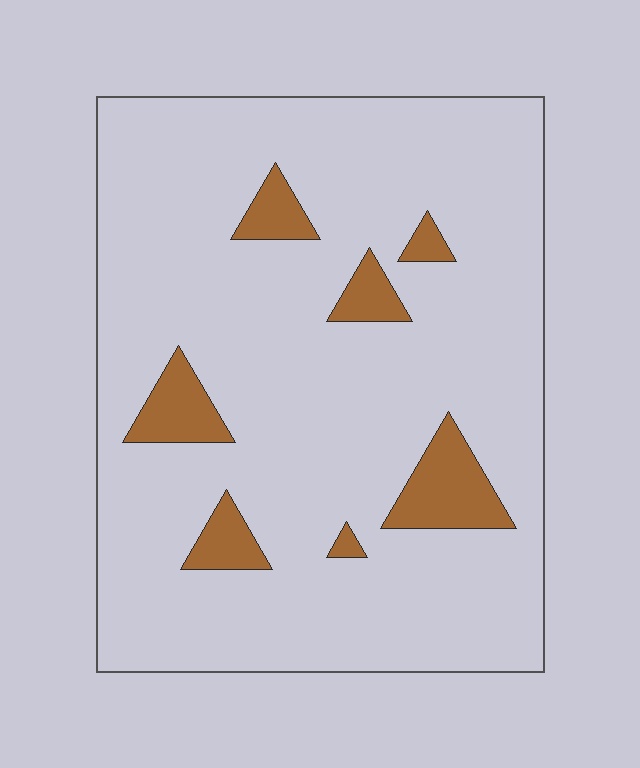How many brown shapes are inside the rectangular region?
7.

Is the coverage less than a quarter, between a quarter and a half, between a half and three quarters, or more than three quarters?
Less than a quarter.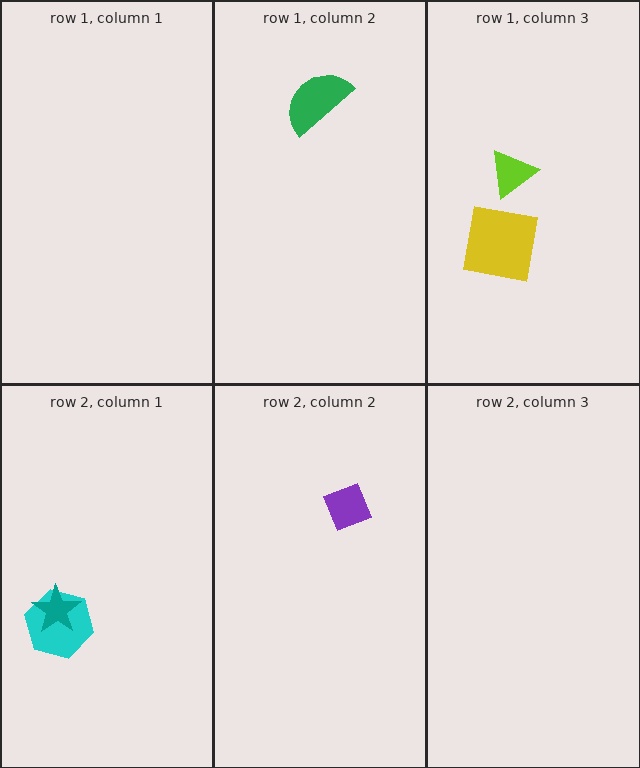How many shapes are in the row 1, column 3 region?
2.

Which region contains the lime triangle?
The row 1, column 3 region.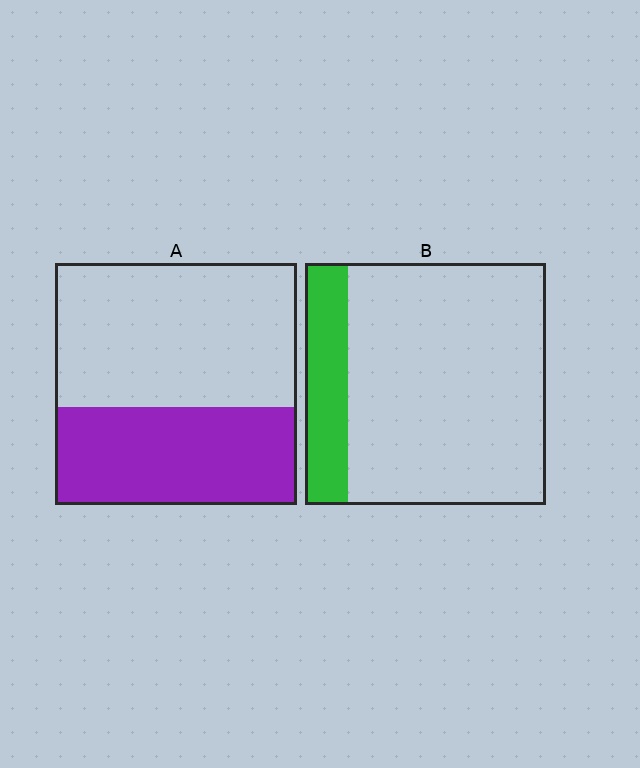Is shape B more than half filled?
No.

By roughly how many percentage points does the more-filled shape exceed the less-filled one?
By roughly 25 percentage points (A over B).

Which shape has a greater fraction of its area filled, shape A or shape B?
Shape A.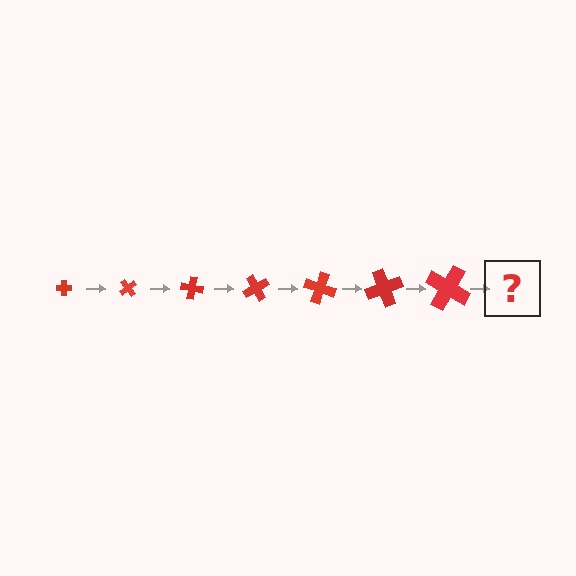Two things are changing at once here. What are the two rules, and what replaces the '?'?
The two rules are that the cross grows larger each step and it rotates 50 degrees each step. The '?' should be a cross, larger than the previous one and rotated 350 degrees from the start.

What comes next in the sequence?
The next element should be a cross, larger than the previous one and rotated 350 degrees from the start.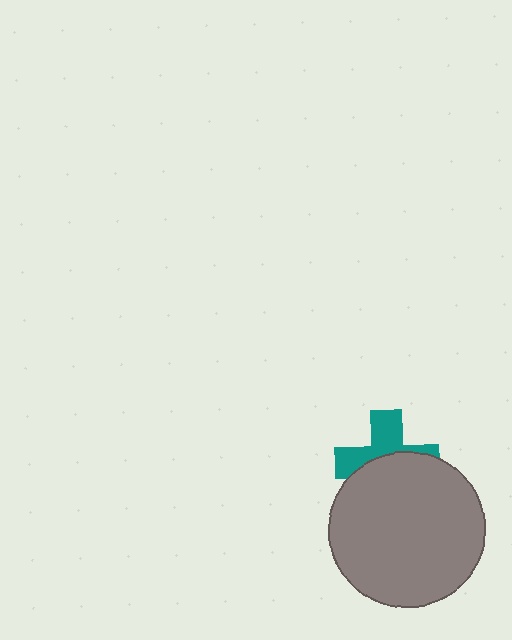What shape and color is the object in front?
The object in front is a gray circle.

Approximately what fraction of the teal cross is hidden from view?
Roughly 53% of the teal cross is hidden behind the gray circle.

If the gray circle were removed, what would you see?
You would see the complete teal cross.